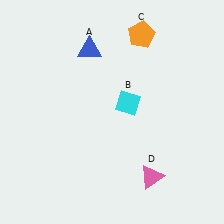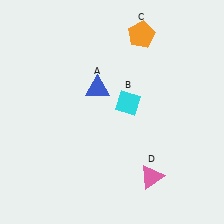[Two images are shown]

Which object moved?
The blue triangle (A) moved down.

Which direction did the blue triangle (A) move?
The blue triangle (A) moved down.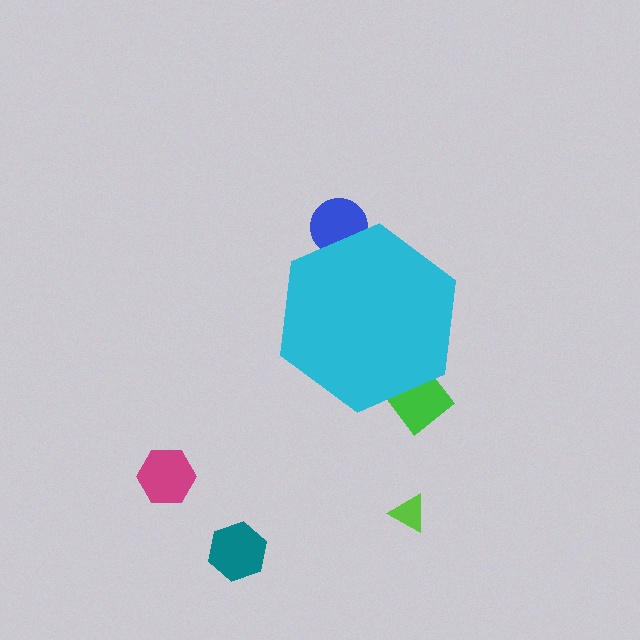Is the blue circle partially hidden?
Yes, the blue circle is partially hidden behind the cyan hexagon.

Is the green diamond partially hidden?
Yes, the green diamond is partially hidden behind the cyan hexagon.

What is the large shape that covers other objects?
A cyan hexagon.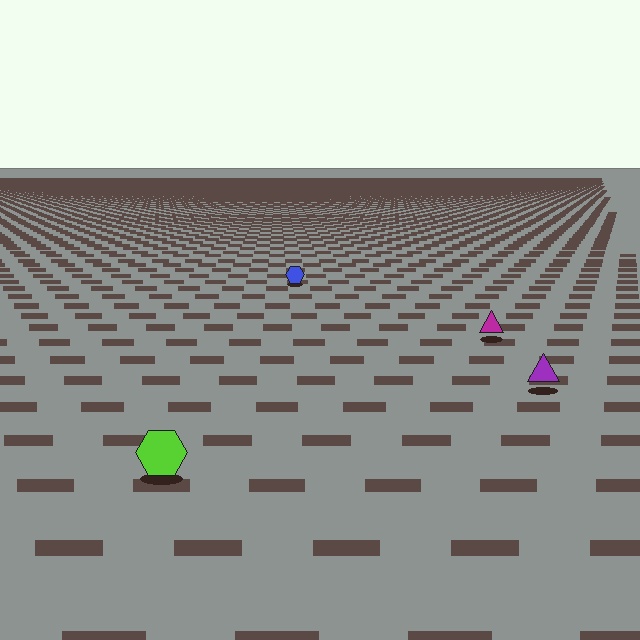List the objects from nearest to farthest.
From nearest to farthest: the lime hexagon, the purple triangle, the magenta triangle, the blue hexagon.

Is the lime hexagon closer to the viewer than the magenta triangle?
Yes. The lime hexagon is closer — you can tell from the texture gradient: the ground texture is coarser near it.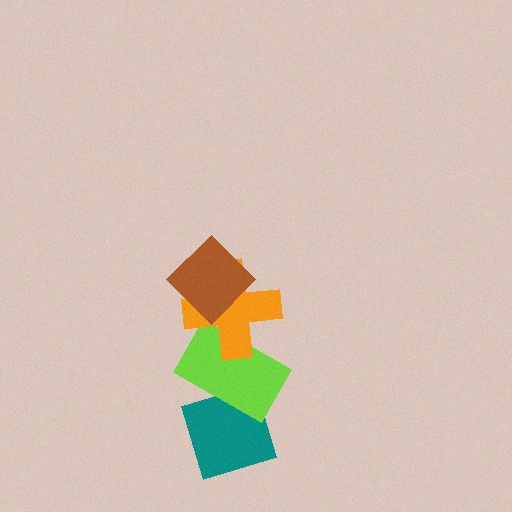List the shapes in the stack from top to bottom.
From top to bottom: the brown diamond, the orange cross, the lime rectangle, the teal diamond.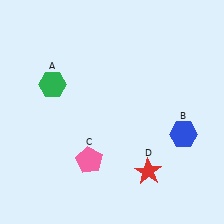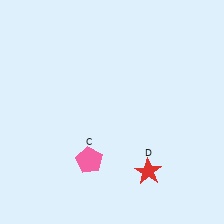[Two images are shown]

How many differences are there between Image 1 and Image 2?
There are 2 differences between the two images.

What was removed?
The green hexagon (A), the blue hexagon (B) were removed in Image 2.